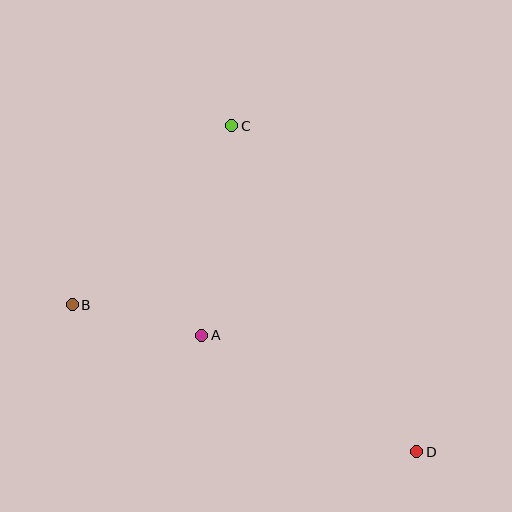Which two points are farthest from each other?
Points C and D are farthest from each other.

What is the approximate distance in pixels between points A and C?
The distance between A and C is approximately 212 pixels.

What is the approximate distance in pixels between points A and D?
The distance between A and D is approximately 244 pixels.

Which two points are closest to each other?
Points A and B are closest to each other.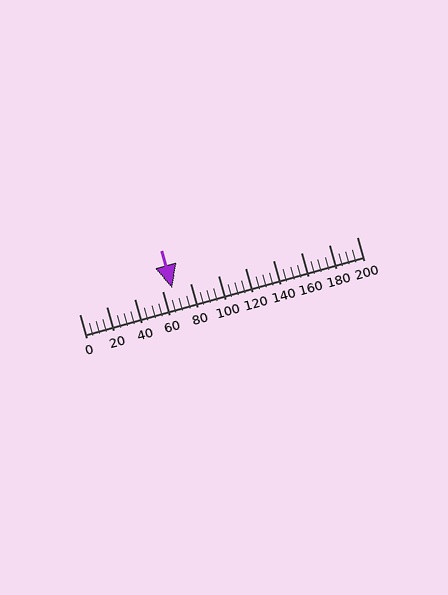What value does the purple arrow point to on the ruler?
The purple arrow points to approximately 67.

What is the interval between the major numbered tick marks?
The major tick marks are spaced 20 units apart.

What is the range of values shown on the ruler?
The ruler shows values from 0 to 200.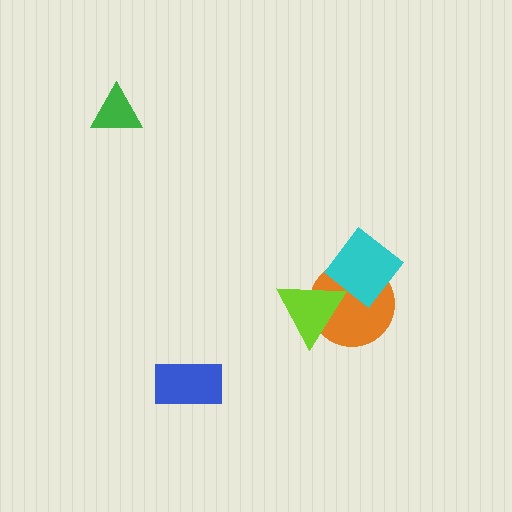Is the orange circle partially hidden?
Yes, it is partially covered by another shape.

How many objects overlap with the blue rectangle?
0 objects overlap with the blue rectangle.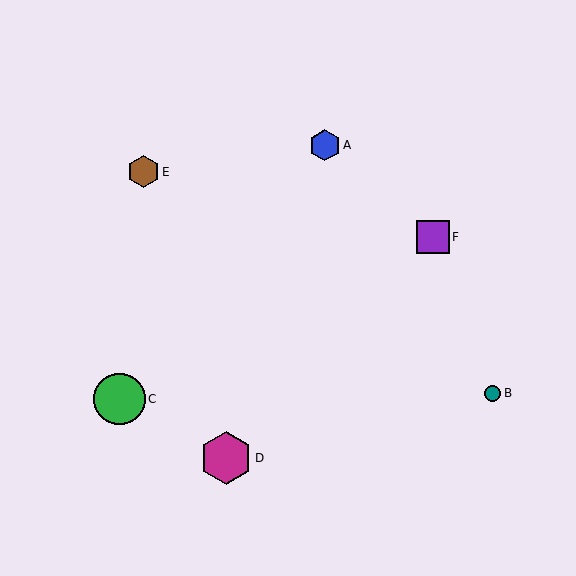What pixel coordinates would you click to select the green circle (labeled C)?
Click at (120, 399) to select the green circle C.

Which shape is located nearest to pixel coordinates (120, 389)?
The green circle (labeled C) at (120, 399) is nearest to that location.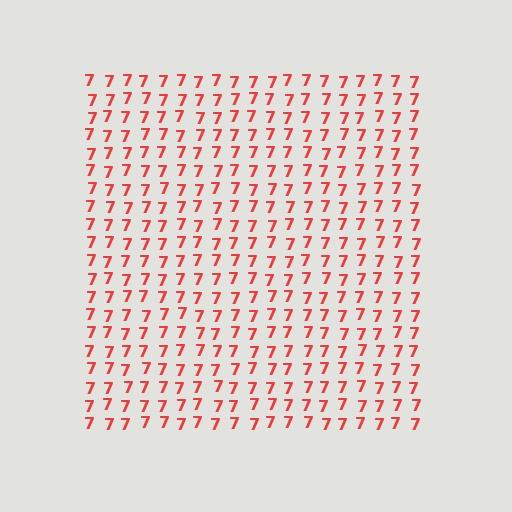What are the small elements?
The small elements are digit 7's.